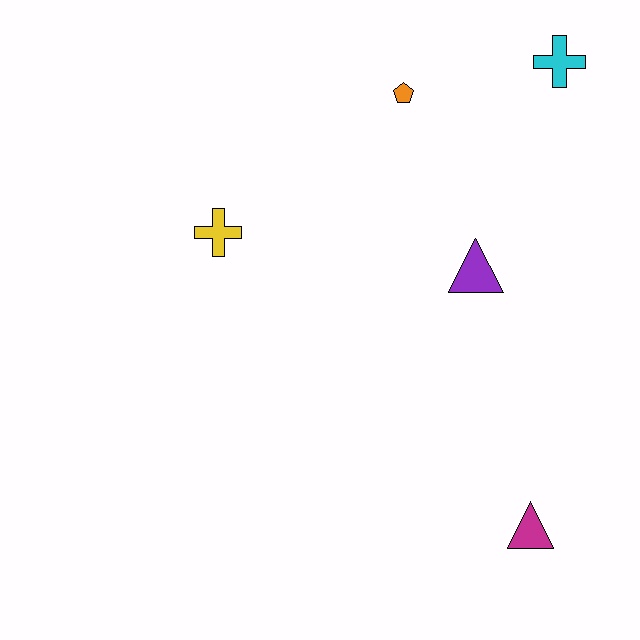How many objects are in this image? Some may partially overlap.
There are 5 objects.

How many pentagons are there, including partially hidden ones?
There is 1 pentagon.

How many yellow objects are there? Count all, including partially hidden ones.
There is 1 yellow object.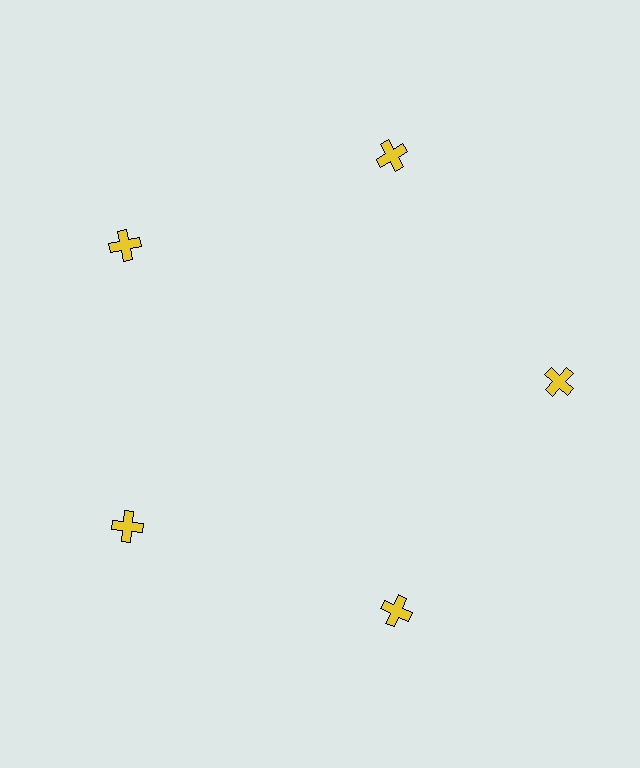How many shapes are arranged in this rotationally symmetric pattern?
There are 5 shapes, arranged in 5 groups of 1.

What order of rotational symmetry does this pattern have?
This pattern has 5-fold rotational symmetry.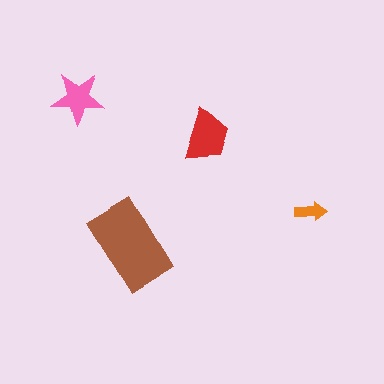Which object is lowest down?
The brown rectangle is bottommost.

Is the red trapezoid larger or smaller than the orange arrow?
Larger.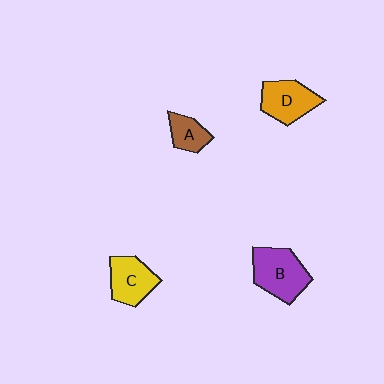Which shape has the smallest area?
Shape A (brown).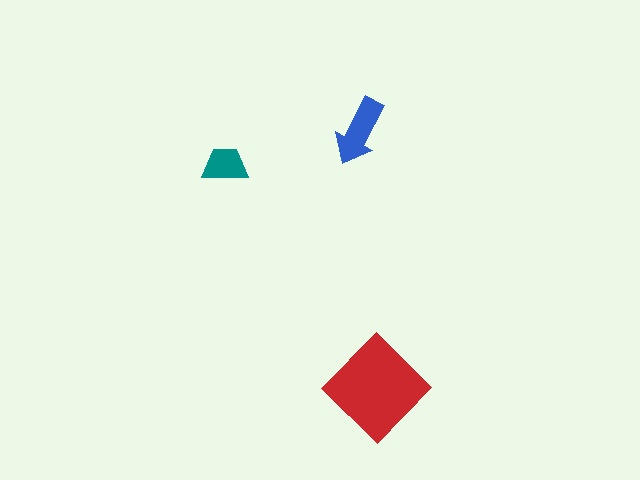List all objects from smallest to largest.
The teal trapezoid, the blue arrow, the red diamond.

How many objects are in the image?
There are 3 objects in the image.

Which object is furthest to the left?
The teal trapezoid is leftmost.